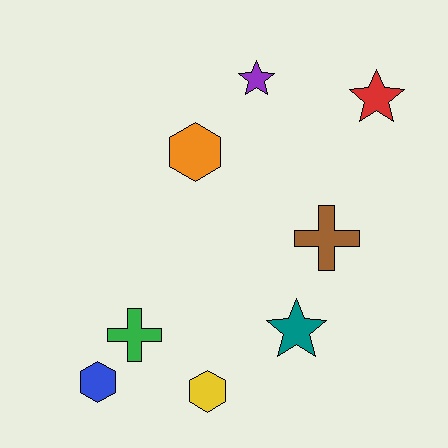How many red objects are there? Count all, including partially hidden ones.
There is 1 red object.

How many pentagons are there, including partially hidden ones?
There are no pentagons.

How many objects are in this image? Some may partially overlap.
There are 8 objects.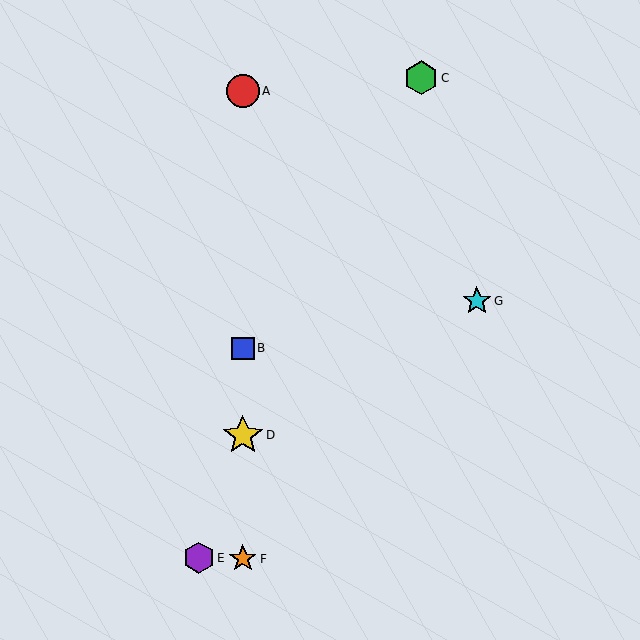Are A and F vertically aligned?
Yes, both are at x≈243.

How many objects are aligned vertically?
4 objects (A, B, D, F) are aligned vertically.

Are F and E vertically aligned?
No, F is at x≈243 and E is at x≈199.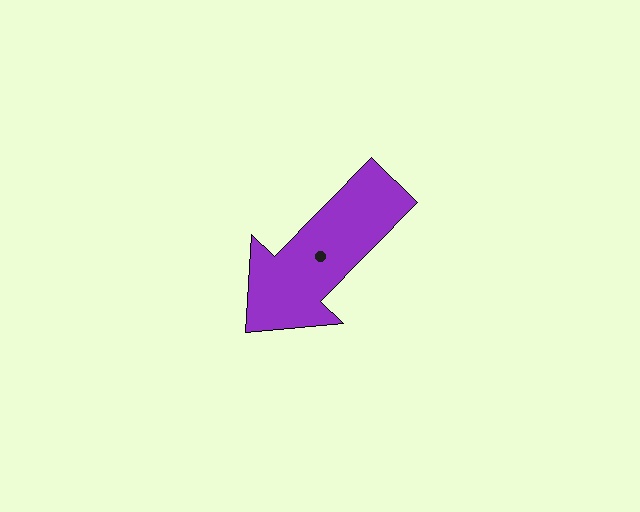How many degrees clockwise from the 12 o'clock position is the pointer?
Approximately 224 degrees.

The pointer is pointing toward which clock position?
Roughly 7 o'clock.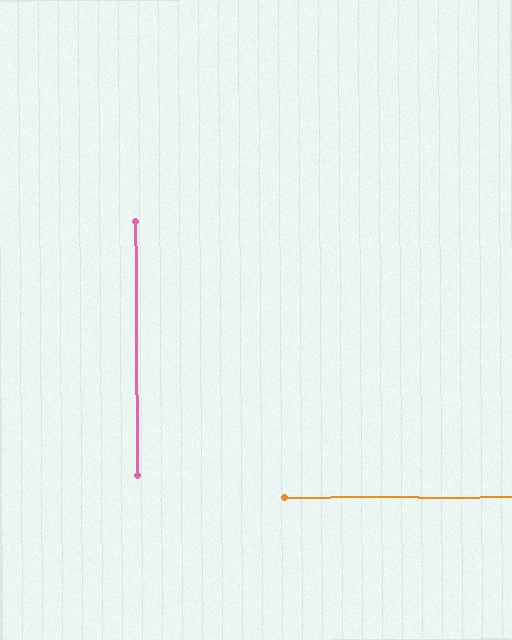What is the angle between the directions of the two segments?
Approximately 90 degrees.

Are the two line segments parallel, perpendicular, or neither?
Perpendicular — they meet at approximately 90°.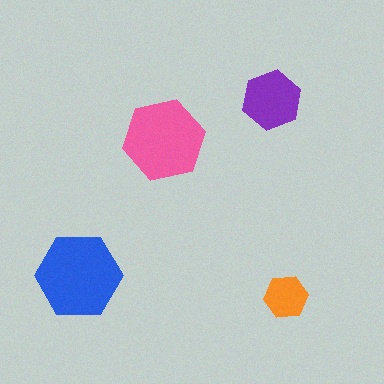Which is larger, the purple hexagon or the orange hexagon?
The purple one.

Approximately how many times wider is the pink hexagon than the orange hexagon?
About 2 times wider.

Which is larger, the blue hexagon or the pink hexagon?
The blue one.